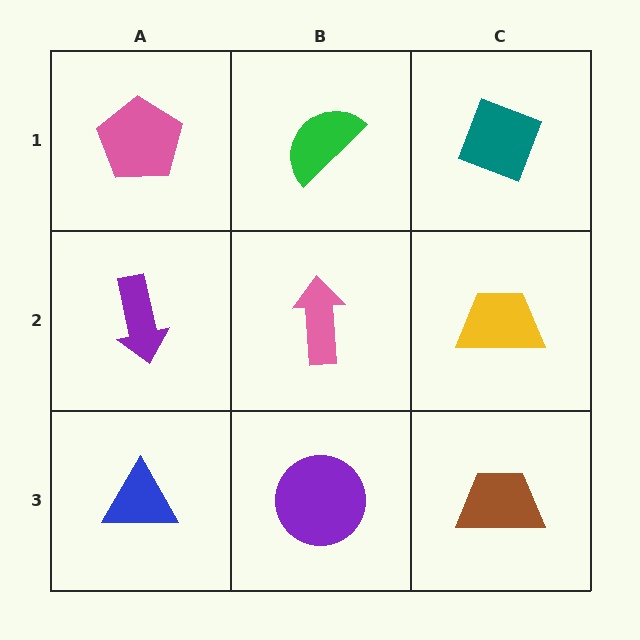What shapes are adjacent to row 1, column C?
A yellow trapezoid (row 2, column C), a green semicircle (row 1, column B).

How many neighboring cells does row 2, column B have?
4.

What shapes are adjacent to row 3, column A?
A purple arrow (row 2, column A), a purple circle (row 3, column B).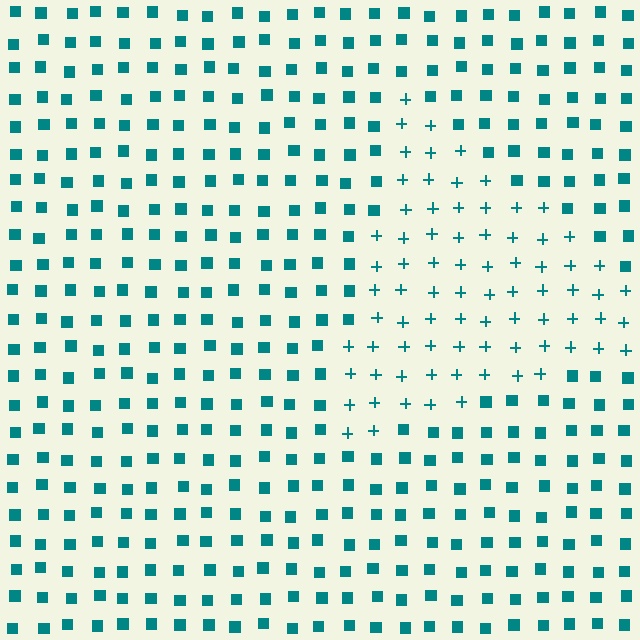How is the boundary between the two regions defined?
The boundary is defined by a change in element shape: plus signs inside vs. squares outside. All elements share the same color and spacing.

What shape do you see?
I see a triangle.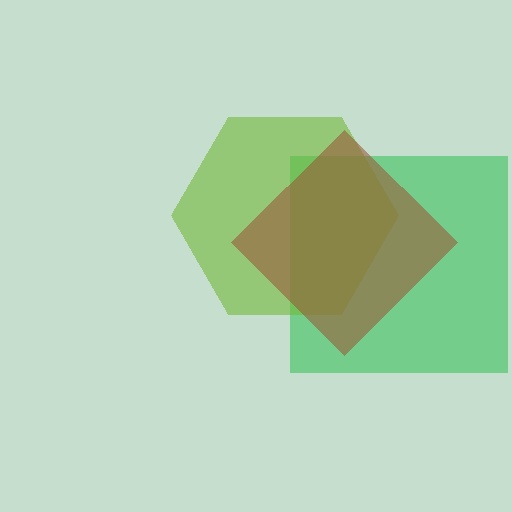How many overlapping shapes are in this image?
There are 3 overlapping shapes in the image.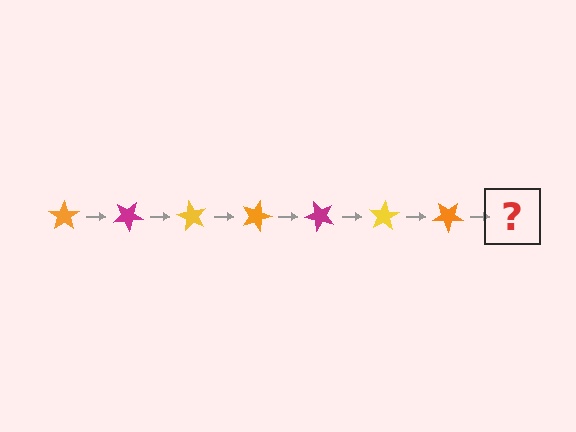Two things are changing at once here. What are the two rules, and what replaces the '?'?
The two rules are that it rotates 30 degrees each step and the color cycles through orange, magenta, and yellow. The '?' should be a magenta star, rotated 210 degrees from the start.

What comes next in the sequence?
The next element should be a magenta star, rotated 210 degrees from the start.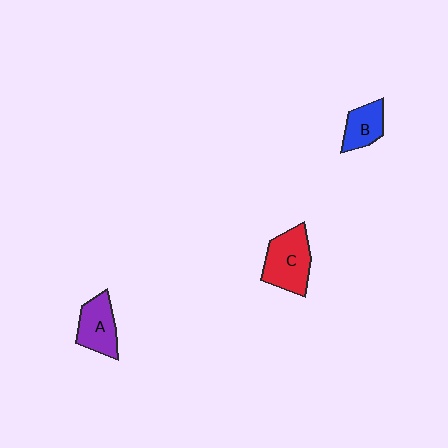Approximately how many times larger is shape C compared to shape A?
Approximately 1.3 times.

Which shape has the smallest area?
Shape B (blue).